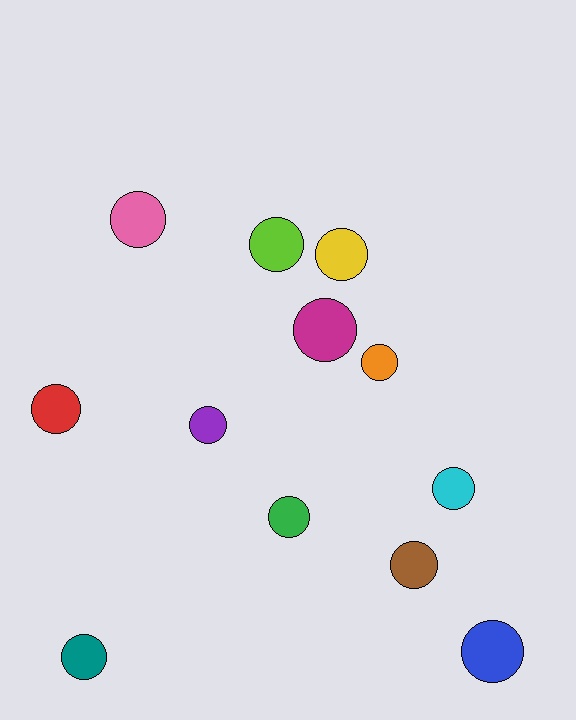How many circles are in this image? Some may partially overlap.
There are 12 circles.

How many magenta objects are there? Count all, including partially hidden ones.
There is 1 magenta object.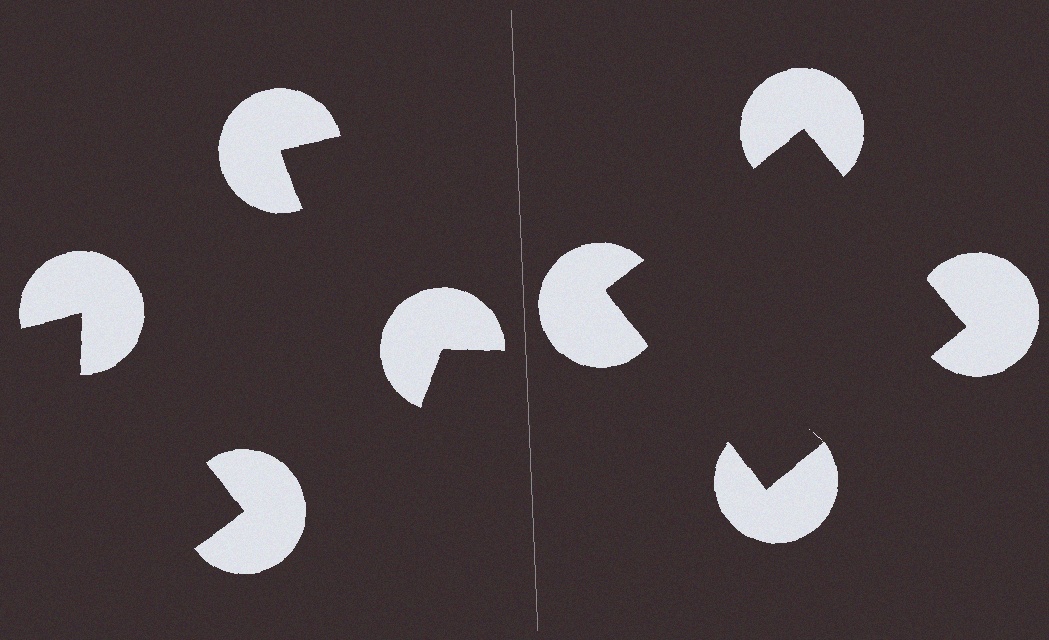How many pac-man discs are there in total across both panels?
8 — 4 on each side.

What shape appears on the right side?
An illusory square.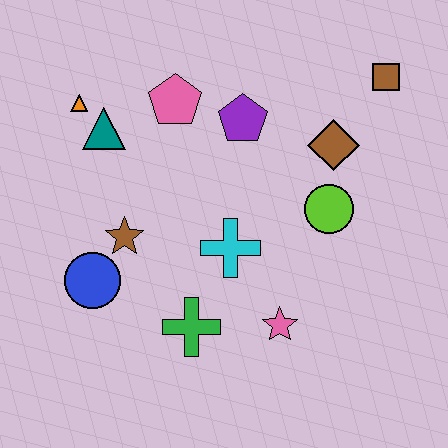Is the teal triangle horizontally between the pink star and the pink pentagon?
No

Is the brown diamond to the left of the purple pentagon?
No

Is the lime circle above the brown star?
Yes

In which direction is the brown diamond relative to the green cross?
The brown diamond is above the green cross.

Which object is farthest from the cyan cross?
The brown square is farthest from the cyan cross.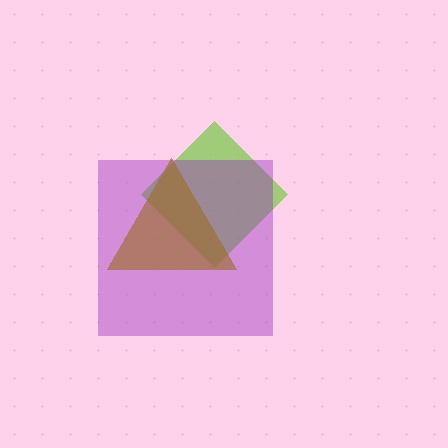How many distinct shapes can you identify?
There are 3 distinct shapes: a lime diamond, a purple square, a brown triangle.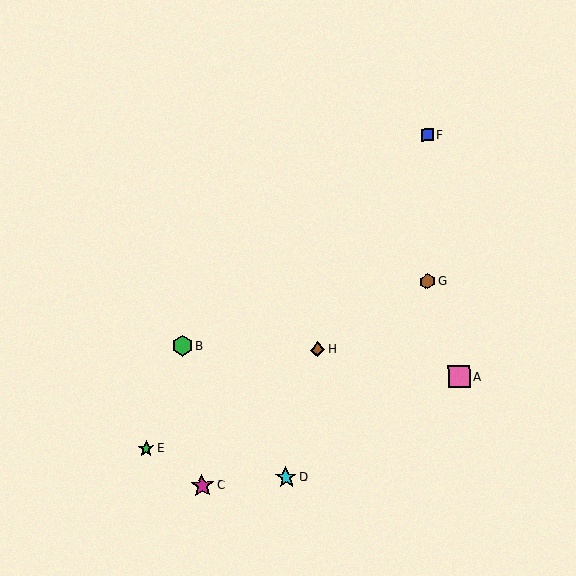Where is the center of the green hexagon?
The center of the green hexagon is at (182, 346).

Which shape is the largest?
The magenta star (labeled C) is the largest.